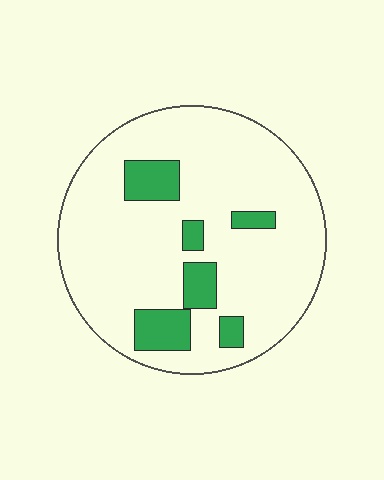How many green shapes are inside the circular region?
6.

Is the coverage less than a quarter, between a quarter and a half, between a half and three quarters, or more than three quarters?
Less than a quarter.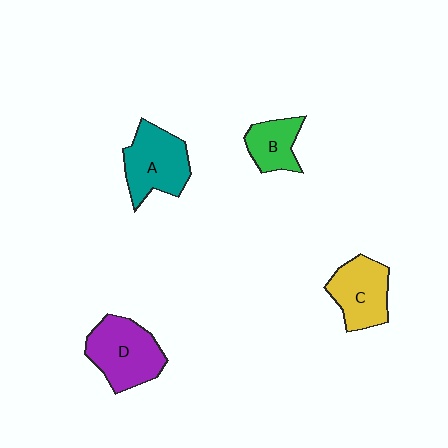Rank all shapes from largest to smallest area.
From largest to smallest: D (purple), A (teal), C (yellow), B (green).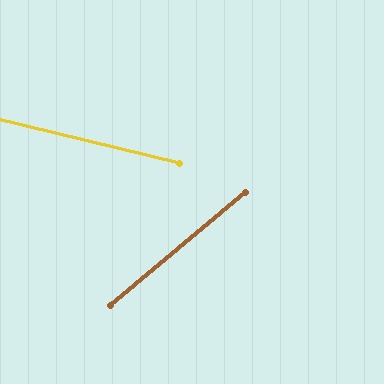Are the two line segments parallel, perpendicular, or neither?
Neither parallel nor perpendicular — they differ by about 53°.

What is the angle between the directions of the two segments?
Approximately 53 degrees.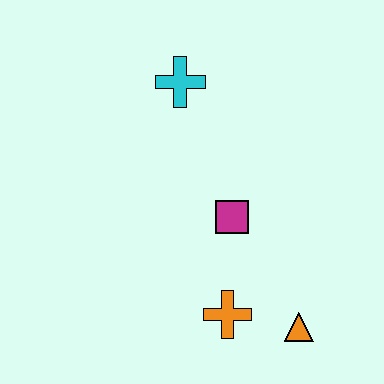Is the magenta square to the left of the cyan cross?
No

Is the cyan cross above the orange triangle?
Yes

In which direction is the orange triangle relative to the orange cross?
The orange triangle is to the right of the orange cross.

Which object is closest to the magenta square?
The orange cross is closest to the magenta square.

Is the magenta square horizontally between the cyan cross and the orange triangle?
Yes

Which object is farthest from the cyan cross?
The orange triangle is farthest from the cyan cross.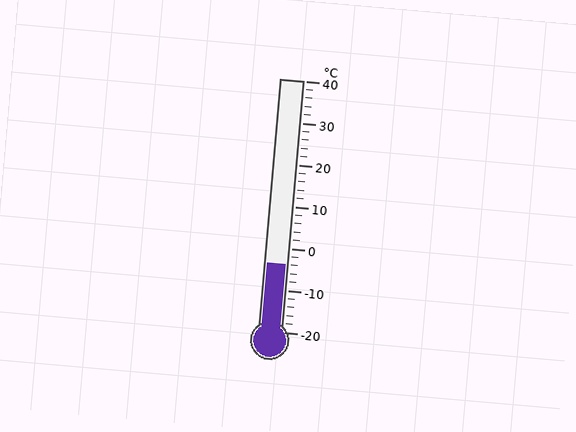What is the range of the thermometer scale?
The thermometer scale ranges from -20°C to 40°C.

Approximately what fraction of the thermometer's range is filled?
The thermometer is filled to approximately 25% of its range.